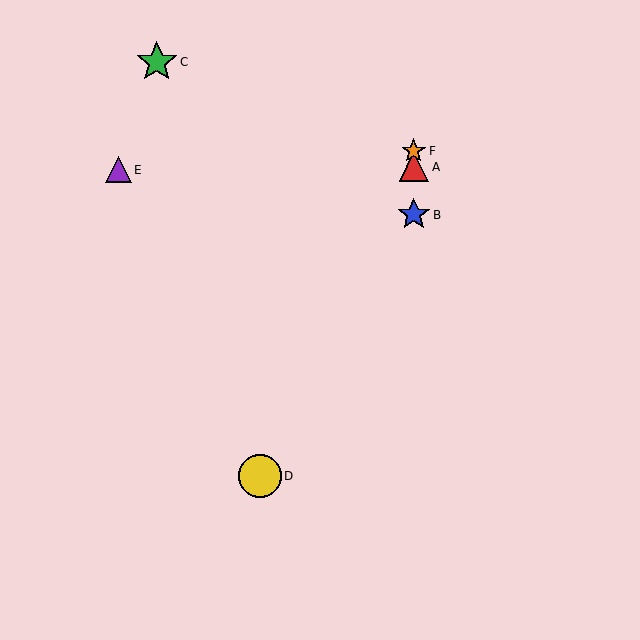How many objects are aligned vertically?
3 objects (A, B, F) are aligned vertically.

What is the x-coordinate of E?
Object E is at x≈118.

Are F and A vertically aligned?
Yes, both are at x≈414.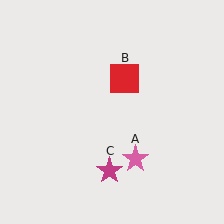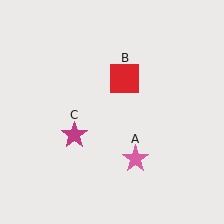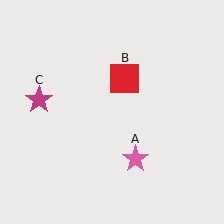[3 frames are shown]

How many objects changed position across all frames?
1 object changed position: magenta star (object C).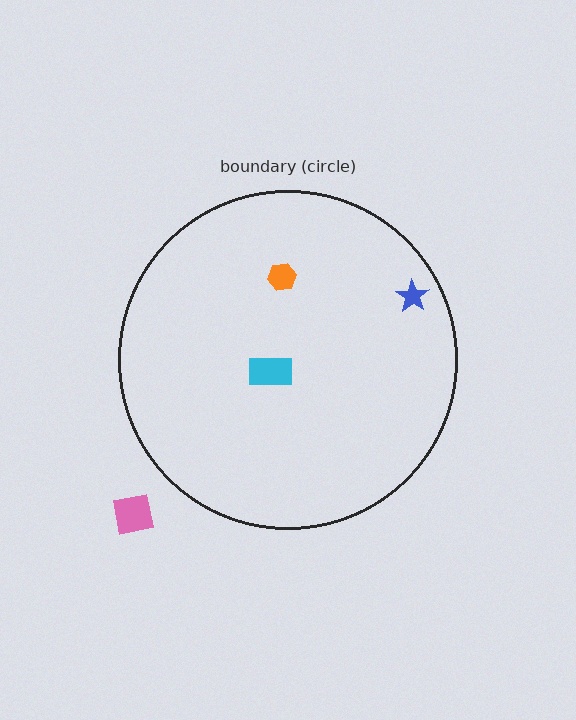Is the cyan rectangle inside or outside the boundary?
Inside.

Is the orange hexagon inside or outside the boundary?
Inside.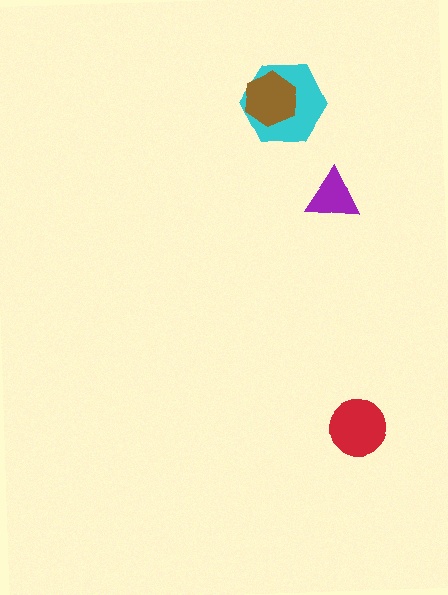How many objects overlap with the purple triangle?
0 objects overlap with the purple triangle.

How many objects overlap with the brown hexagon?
1 object overlaps with the brown hexagon.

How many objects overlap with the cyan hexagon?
1 object overlaps with the cyan hexagon.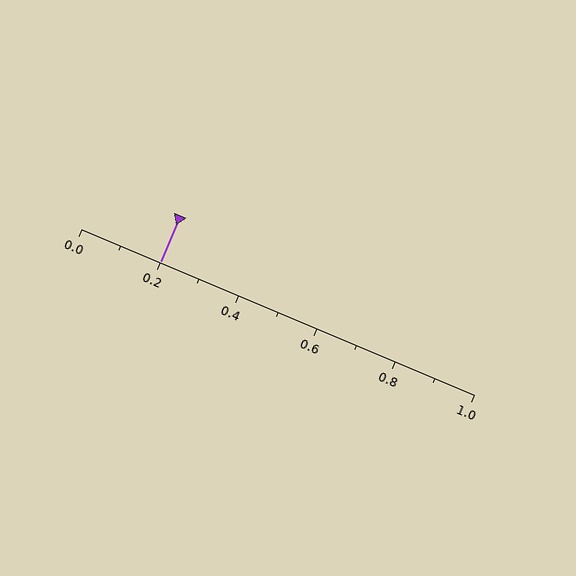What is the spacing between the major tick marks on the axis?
The major ticks are spaced 0.2 apart.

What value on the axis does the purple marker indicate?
The marker indicates approximately 0.2.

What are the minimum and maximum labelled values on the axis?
The axis runs from 0.0 to 1.0.